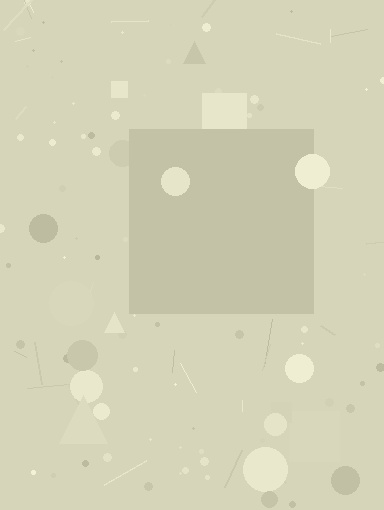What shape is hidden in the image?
A square is hidden in the image.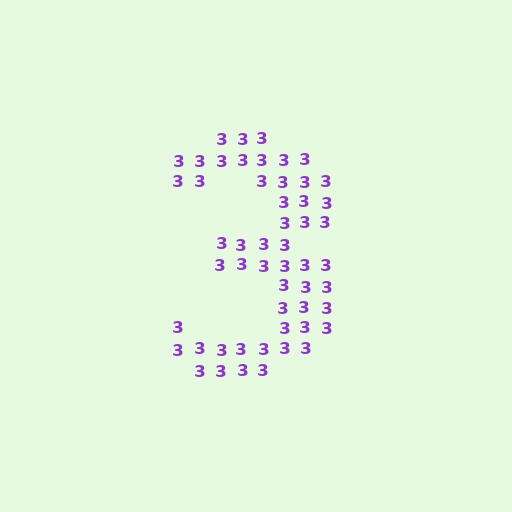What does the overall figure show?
The overall figure shows the digit 3.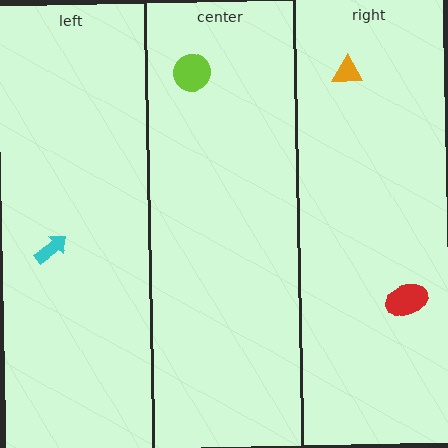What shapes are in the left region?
The cyan arrow.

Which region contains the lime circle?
The center region.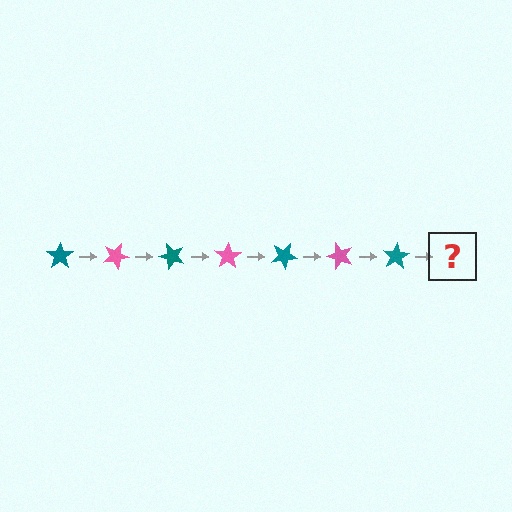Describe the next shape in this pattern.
It should be a pink star, rotated 175 degrees from the start.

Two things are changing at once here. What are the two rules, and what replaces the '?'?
The two rules are that it rotates 25 degrees each step and the color cycles through teal and pink. The '?' should be a pink star, rotated 175 degrees from the start.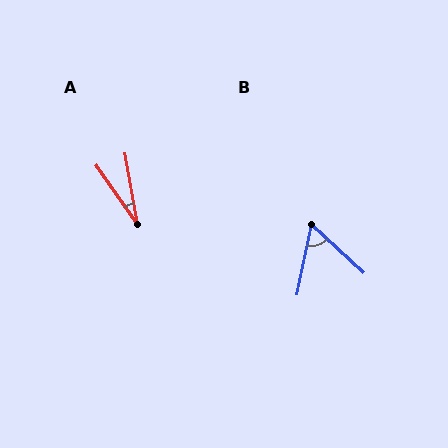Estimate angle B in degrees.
Approximately 58 degrees.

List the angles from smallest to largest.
A (25°), B (58°).